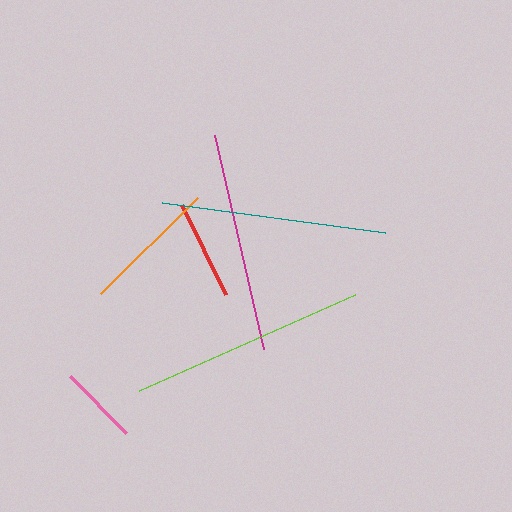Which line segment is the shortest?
The pink line is the shortest at approximately 79 pixels.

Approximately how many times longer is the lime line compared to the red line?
The lime line is approximately 2.4 times the length of the red line.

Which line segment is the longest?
The lime line is the longest at approximately 236 pixels.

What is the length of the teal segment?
The teal segment is approximately 226 pixels long.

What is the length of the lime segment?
The lime segment is approximately 236 pixels long.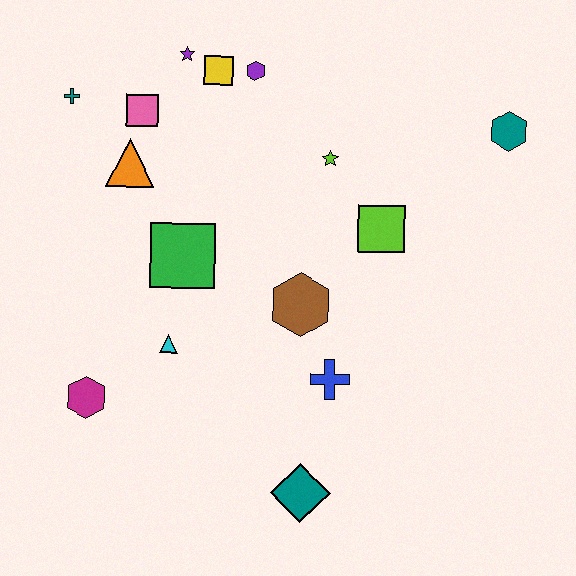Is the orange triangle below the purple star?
Yes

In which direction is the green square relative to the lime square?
The green square is to the left of the lime square.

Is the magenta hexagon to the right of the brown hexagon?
No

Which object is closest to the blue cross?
The brown hexagon is closest to the blue cross.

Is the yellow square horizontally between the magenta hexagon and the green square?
No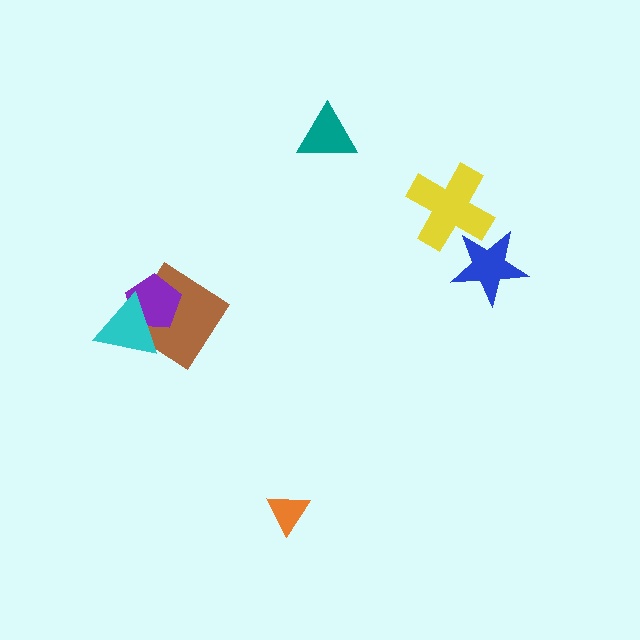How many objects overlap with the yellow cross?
1 object overlaps with the yellow cross.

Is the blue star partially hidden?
Yes, it is partially covered by another shape.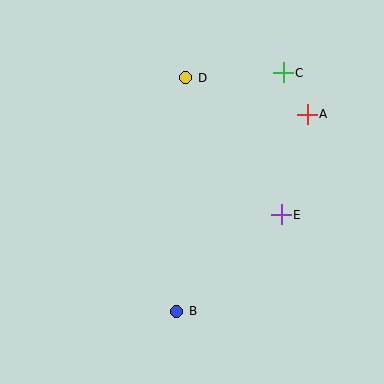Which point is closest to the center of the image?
Point E at (281, 215) is closest to the center.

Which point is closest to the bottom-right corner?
Point E is closest to the bottom-right corner.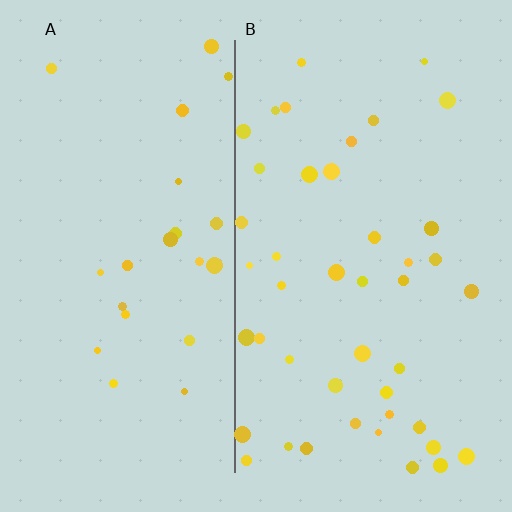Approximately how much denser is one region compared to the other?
Approximately 1.9× — region B over region A.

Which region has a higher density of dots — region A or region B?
B (the right).